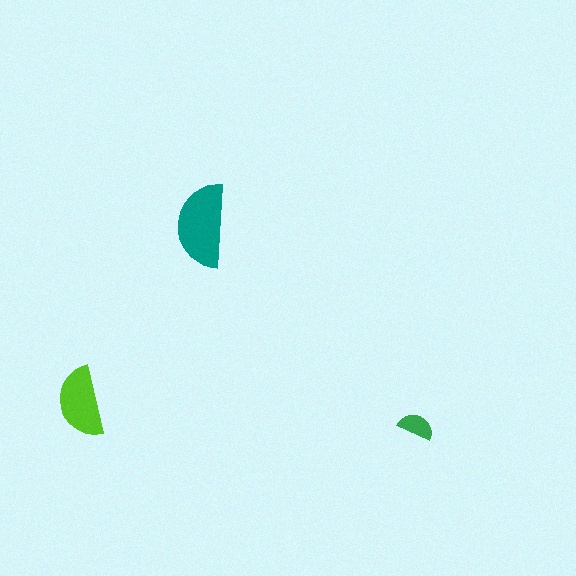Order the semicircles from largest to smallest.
the teal one, the lime one, the green one.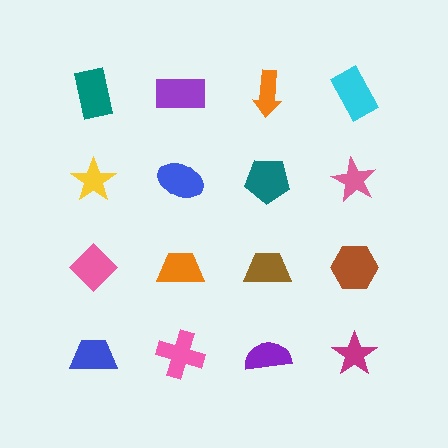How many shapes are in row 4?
4 shapes.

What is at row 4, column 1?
A blue trapezoid.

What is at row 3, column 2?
An orange trapezoid.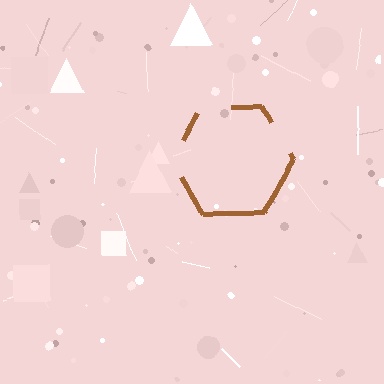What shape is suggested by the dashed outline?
The dashed outline suggests a hexagon.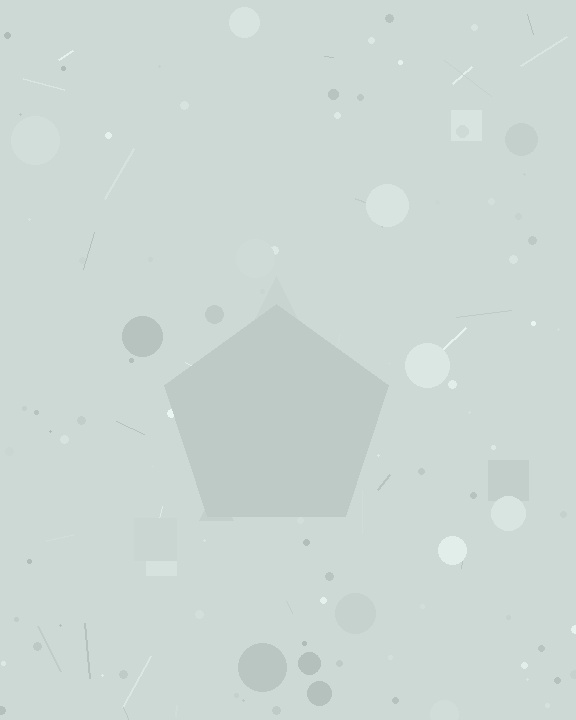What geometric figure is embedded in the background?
A pentagon is embedded in the background.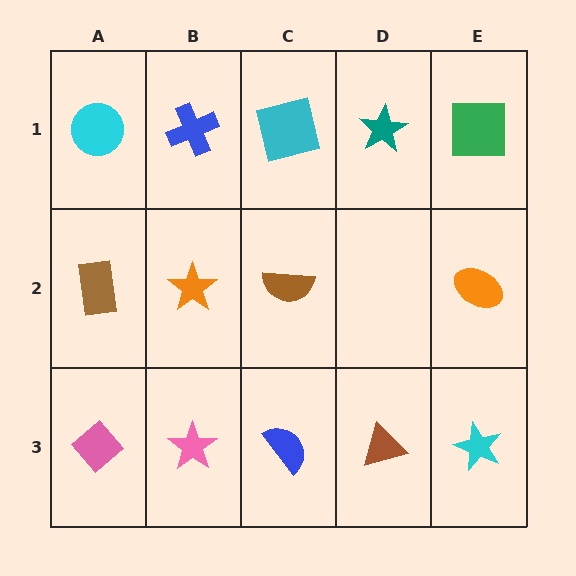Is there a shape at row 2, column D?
No, that cell is empty.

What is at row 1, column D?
A teal star.